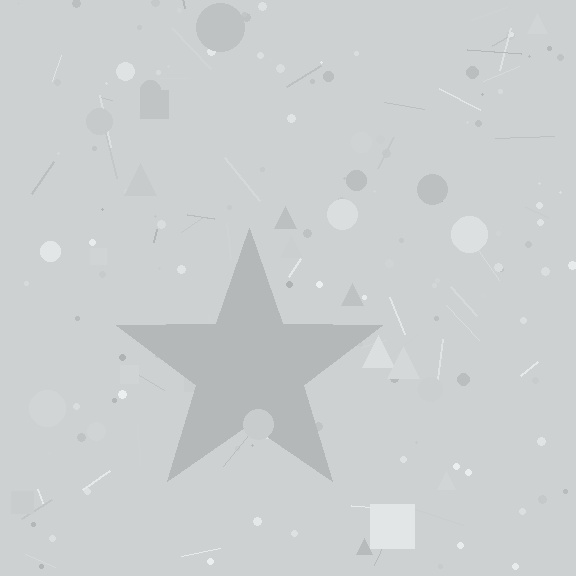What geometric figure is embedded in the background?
A star is embedded in the background.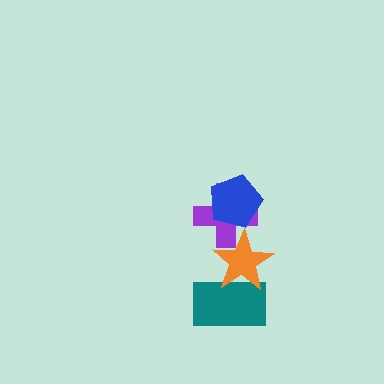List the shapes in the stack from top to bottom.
From top to bottom: the blue pentagon, the purple cross, the orange star, the teal rectangle.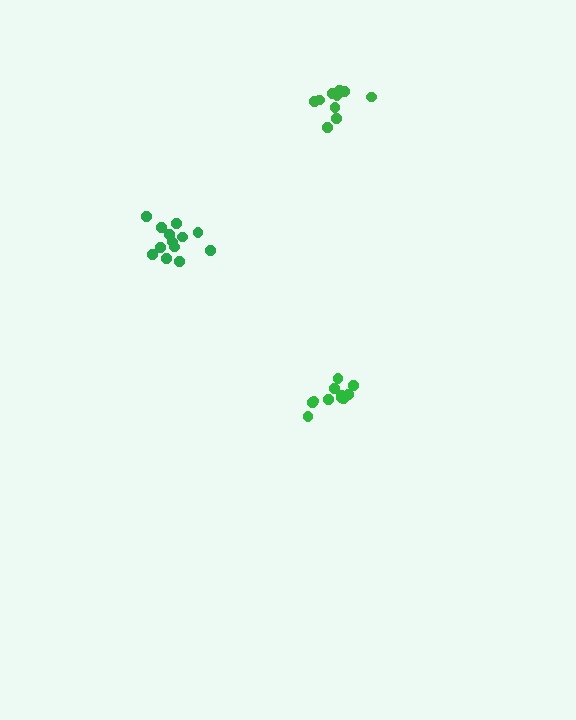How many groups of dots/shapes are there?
There are 3 groups.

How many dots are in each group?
Group 1: 10 dots, Group 2: 11 dots, Group 3: 13 dots (34 total).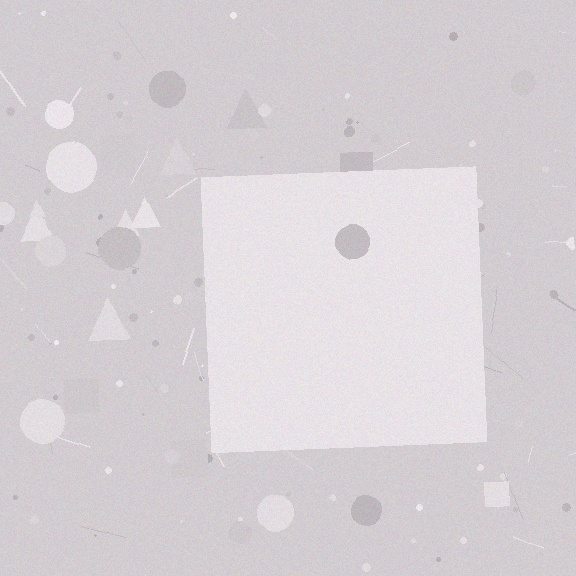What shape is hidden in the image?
A square is hidden in the image.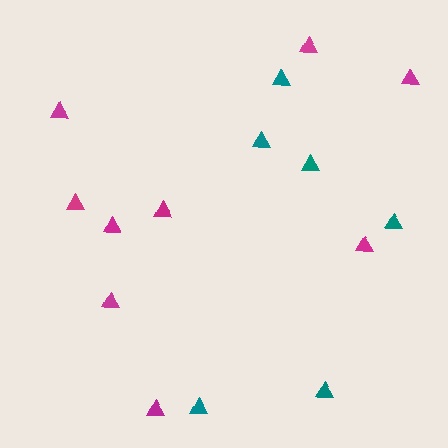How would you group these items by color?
There are 2 groups: one group of teal triangles (6) and one group of magenta triangles (9).